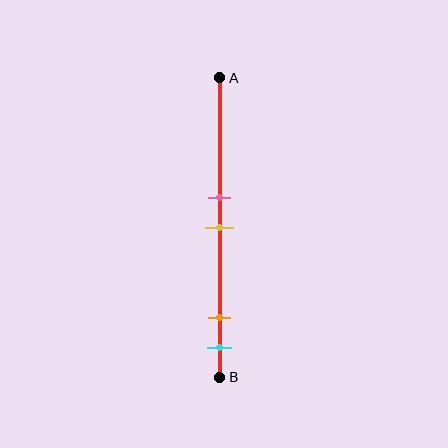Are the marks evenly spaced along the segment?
No, the marks are not evenly spaced.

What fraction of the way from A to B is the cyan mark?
The cyan mark is approximately 90% (0.9) of the way from A to B.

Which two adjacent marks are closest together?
The pink and yellow marks are the closest adjacent pair.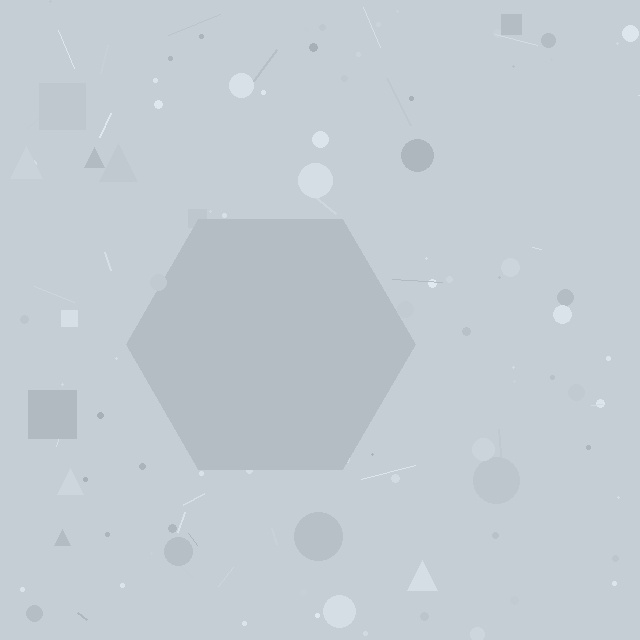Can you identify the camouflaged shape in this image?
The camouflaged shape is a hexagon.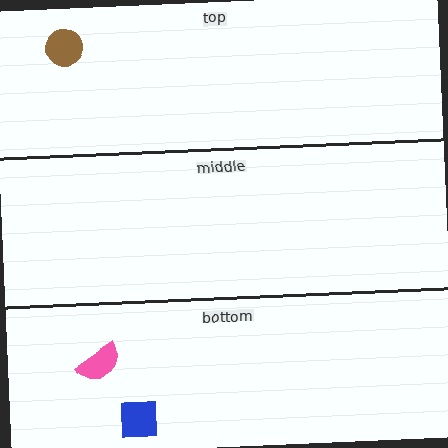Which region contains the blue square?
The bottom region.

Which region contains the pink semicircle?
The bottom region.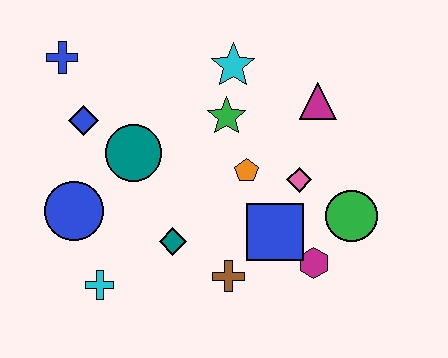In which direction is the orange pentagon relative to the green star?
The orange pentagon is below the green star.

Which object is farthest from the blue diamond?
The green circle is farthest from the blue diamond.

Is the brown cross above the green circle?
No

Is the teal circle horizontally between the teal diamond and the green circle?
No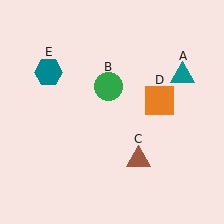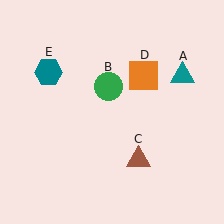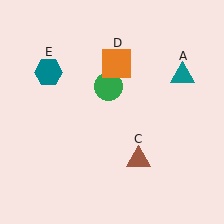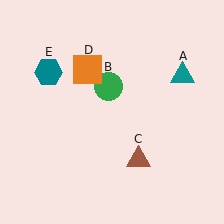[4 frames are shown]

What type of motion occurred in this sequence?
The orange square (object D) rotated counterclockwise around the center of the scene.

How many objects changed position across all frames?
1 object changed position: orange square (object D).